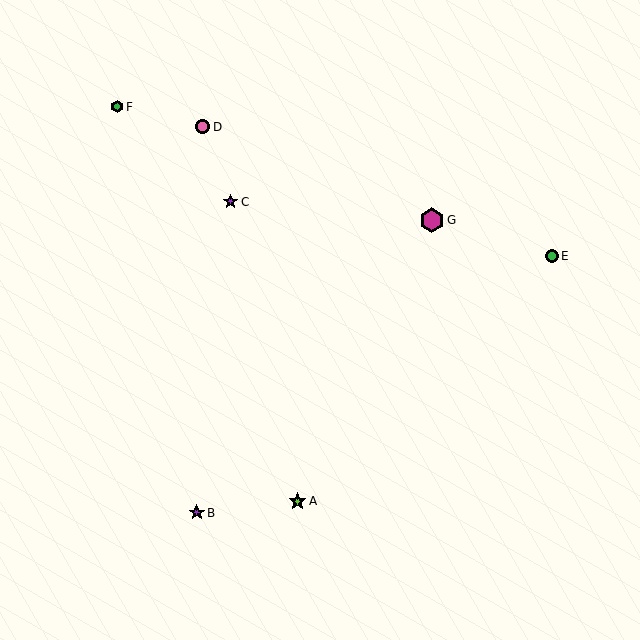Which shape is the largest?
The magenta hexagon (labeled G) is the largest.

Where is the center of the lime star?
The center of the lime star is at (297, 501).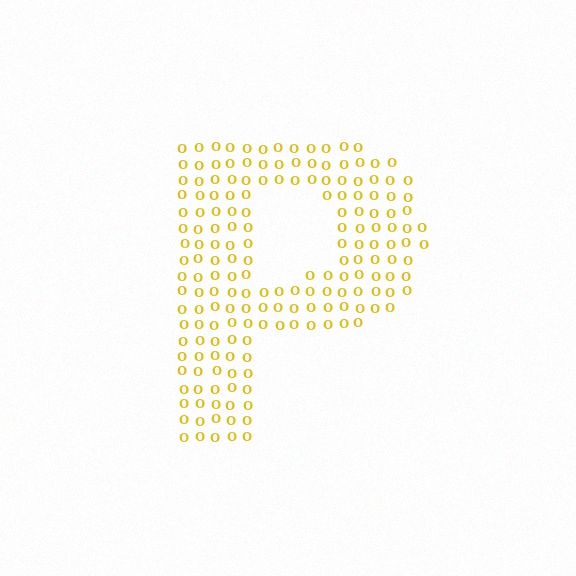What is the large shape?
The large shape is the letter P.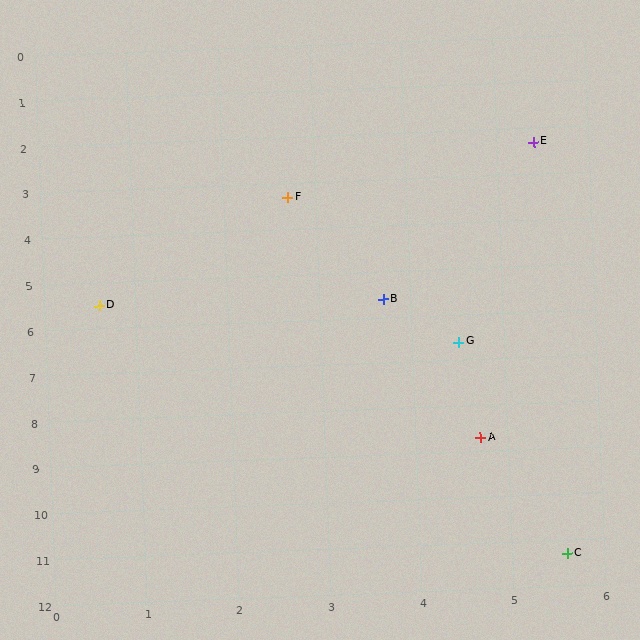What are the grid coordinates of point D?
Point D is at approximately (0.6, 5.5).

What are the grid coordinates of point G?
Point G is at approximately (4.5, 6.6).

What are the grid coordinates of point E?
Point E is at approximately (5.4, 2.3).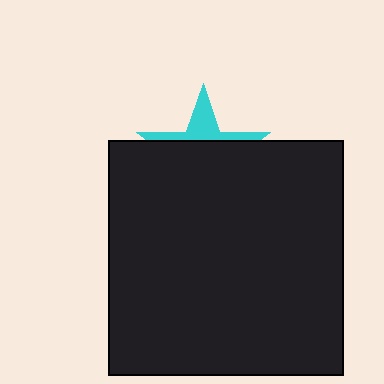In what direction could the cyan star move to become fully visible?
The cyan star could move up. That would shift it out from behind the black square entirely.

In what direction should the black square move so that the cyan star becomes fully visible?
The black square should move down. That is the shortest direction to clear the overlap and leave the cyan star fully visible.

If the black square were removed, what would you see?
You would see the complete cyan star.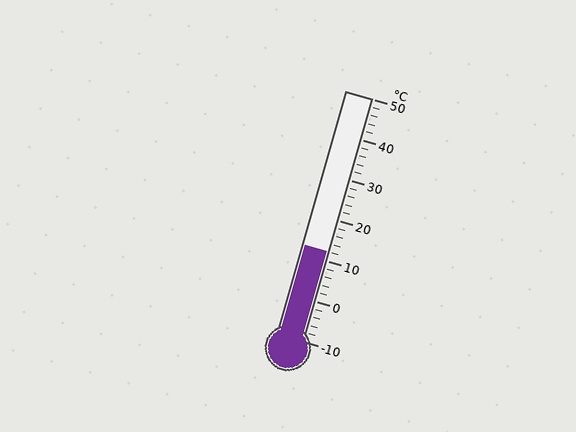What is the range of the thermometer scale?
The thermometer scale ranges from -10°C to 50°C.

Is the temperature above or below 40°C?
The temperature is below 40°C.